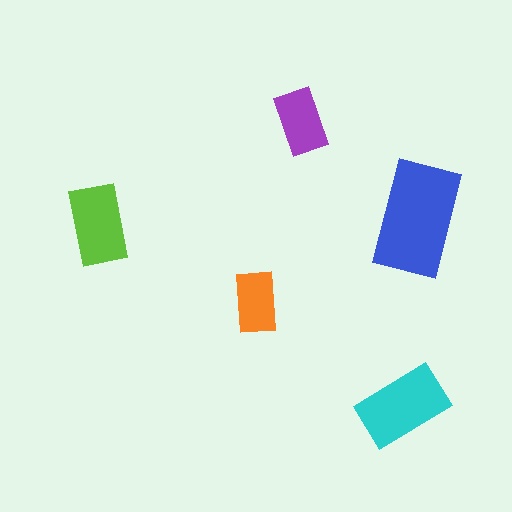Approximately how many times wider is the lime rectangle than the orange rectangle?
About 1.5 times wider.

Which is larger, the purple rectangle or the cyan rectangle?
The cyan one.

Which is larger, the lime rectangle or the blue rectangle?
The blue one.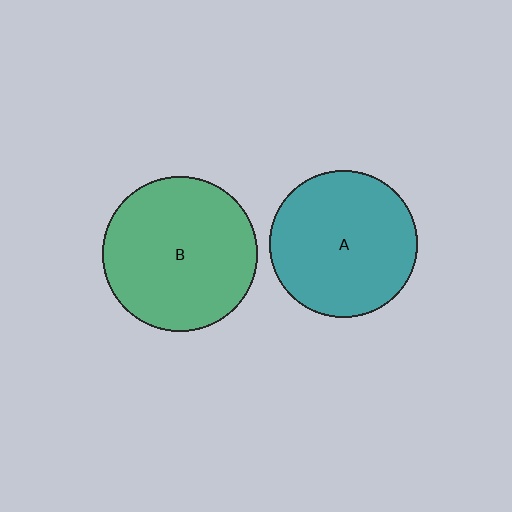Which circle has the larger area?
Circle B (green).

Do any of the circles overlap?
No, none of the circles overlap.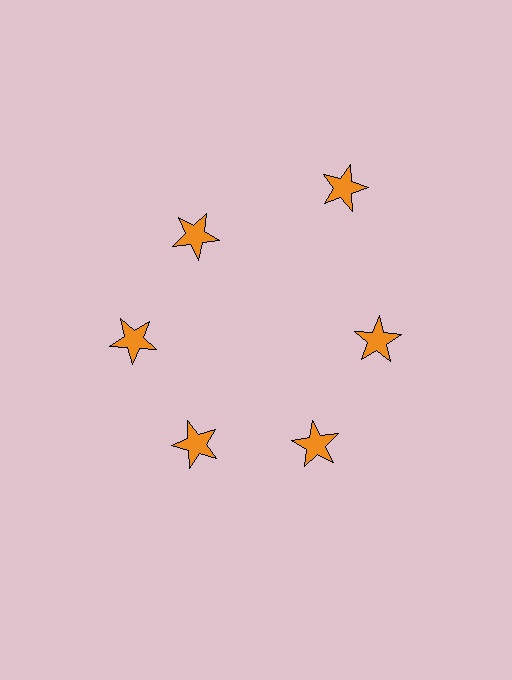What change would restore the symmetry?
The symmetry would be restored by moving it inward, back onto the ring so that all 6 stars sit at equal angles and equal distance from the center.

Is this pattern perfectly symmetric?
No. The 6 orange stars are arranged in a ring, but one element near the 1 o'clock position is pushed outward from the center, breaking the 6-fold rotational symmetry.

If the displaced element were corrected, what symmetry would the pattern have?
It would have 6-fold rotational symmetry — the pattern would map onto itself every 60 degrees.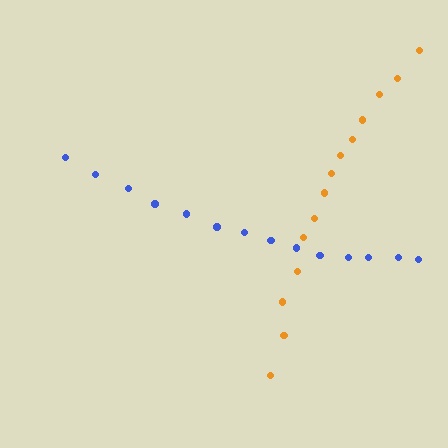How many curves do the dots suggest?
There are 2 distinct paths.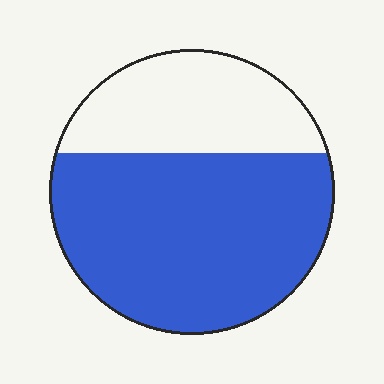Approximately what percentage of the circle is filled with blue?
Approximately 65%.